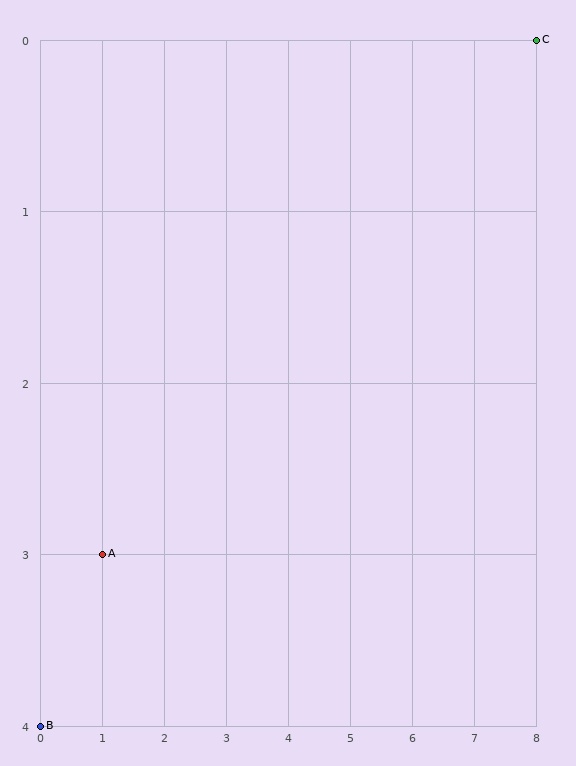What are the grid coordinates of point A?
Point A is at grid coordinates (1, 3).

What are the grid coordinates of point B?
Point B is at grid coordinates (0, 4).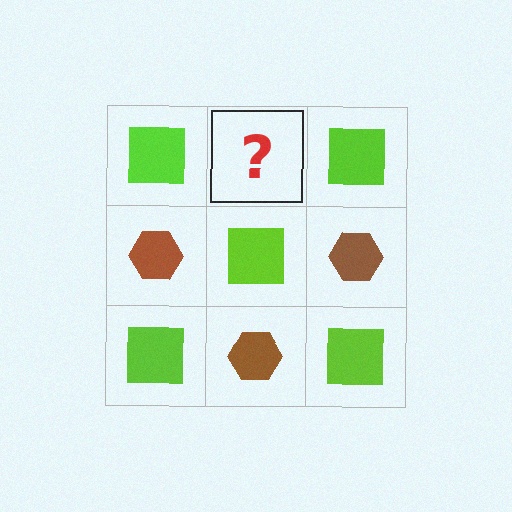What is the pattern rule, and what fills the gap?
The rule is that it alternates lime square and brown hexagon in a checkerboard pattern. The gap should be filled with a brown hexagon.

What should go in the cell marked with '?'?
The missing cell should contain a brown hexagon.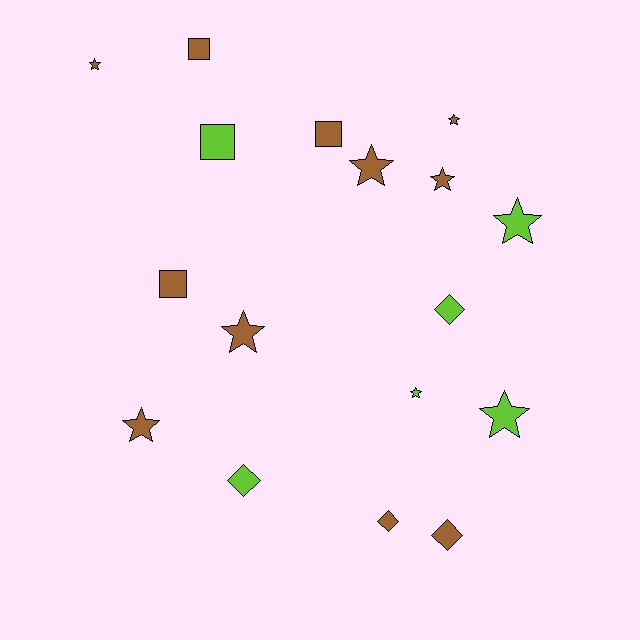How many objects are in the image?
There are 17 objects.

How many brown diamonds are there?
There are 2 brown diamonds.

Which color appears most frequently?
Brown, with 11 objects.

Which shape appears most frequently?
Star, with 9 objects.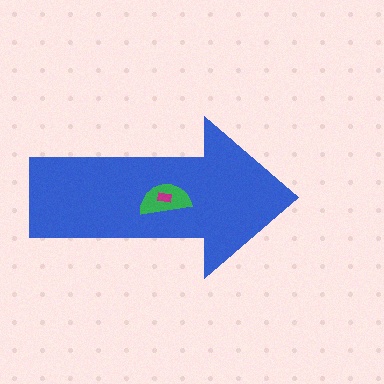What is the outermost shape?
The blue arrow.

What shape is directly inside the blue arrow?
The green semicircle.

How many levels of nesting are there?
3.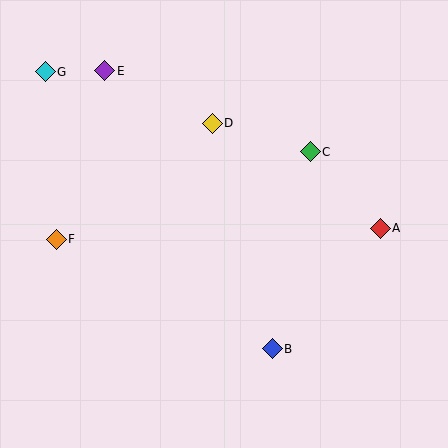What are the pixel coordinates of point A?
Point A is at (380, 228).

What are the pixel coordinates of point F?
Point F is at (56, 239).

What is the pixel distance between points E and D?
The distance between E and D is 119 pixels.